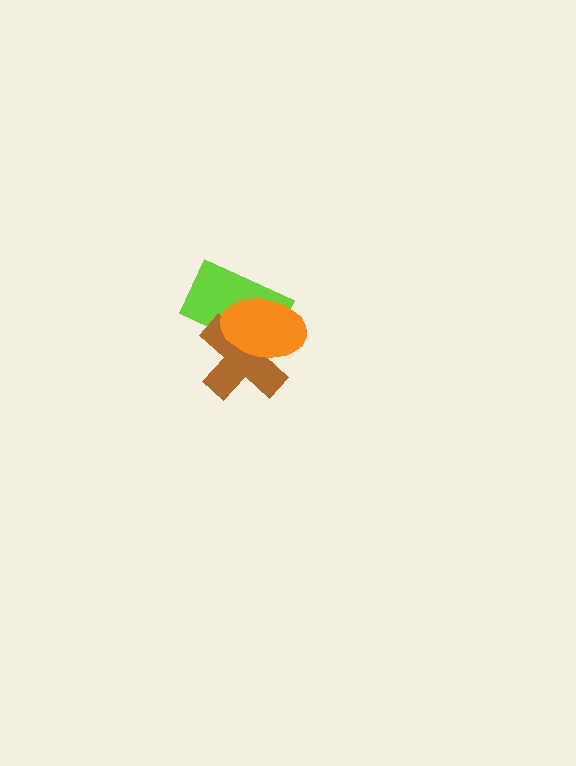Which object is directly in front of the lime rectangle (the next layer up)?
The brown cross is directly in front of the lime rectangle.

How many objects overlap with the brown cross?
2 objects overlap with the brown cross.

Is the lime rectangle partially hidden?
Yes, it is partially covered by another shape.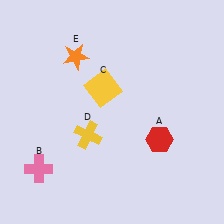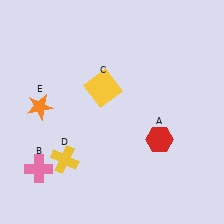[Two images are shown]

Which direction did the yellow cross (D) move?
The yellow cross (D) moved down.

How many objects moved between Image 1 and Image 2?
2 objects moved between the two images.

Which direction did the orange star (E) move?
The orange star (E) moved down.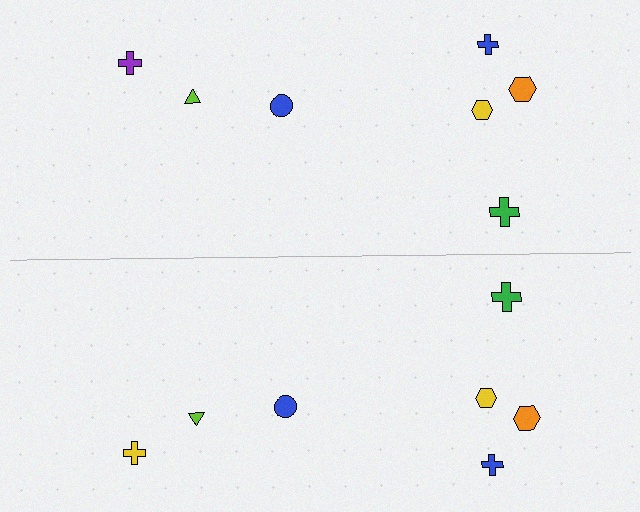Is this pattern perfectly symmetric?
No, the pattern is not perfectly symmetric. The yellow cross on the bottom side breaks the symmetry — its mirror counterpart is purple.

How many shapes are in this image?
There are 14 shapes in this image.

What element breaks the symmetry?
The yellow cross on the bottom side breaks the symmetry — its mirror counterpart is purple.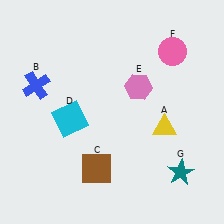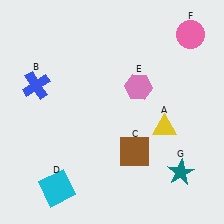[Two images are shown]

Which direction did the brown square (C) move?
The brown square (C) moved right.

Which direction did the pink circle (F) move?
The pink circle (F) moved right.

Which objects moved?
The objects that moved are: the brown square (C), the cyan square (D), the pink circle (F).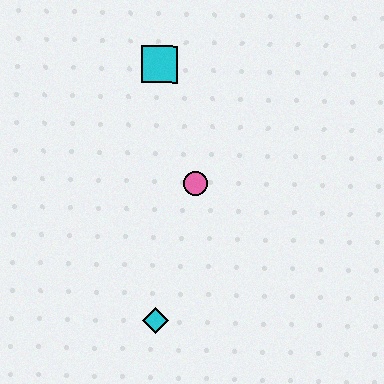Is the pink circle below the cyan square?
Yes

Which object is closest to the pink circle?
The cyan square is closest to the pink circle.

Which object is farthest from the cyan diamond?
The cyan square is farthest from the cyan diamond.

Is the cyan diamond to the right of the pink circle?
No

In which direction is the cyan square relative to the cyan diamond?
The cyan square is above the cyan diamond.